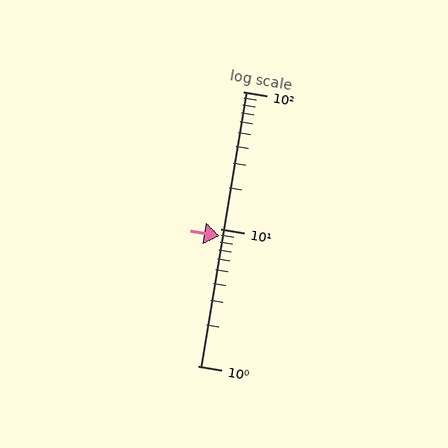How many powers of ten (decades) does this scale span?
The scale spans 2 decades, from 1 to 100.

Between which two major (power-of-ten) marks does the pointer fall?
The pointer is between 1 and 10.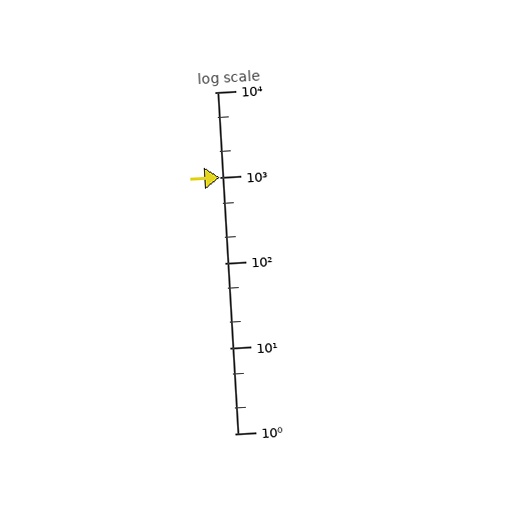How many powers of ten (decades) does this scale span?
The scale spans 4 decades, from 1 to 10000.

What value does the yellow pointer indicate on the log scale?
The pointer indicates approximately 1000.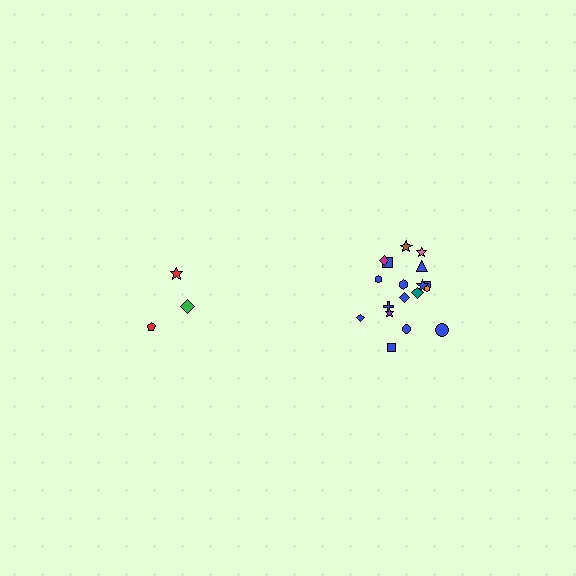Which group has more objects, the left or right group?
The right group.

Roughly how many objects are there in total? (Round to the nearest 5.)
Roughly 20 objects in total.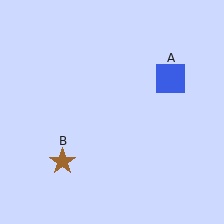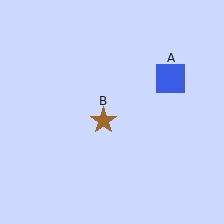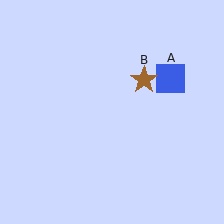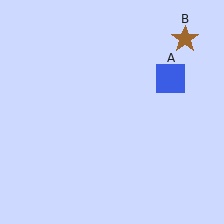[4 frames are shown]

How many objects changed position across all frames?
1 object changed position: brown star (object B).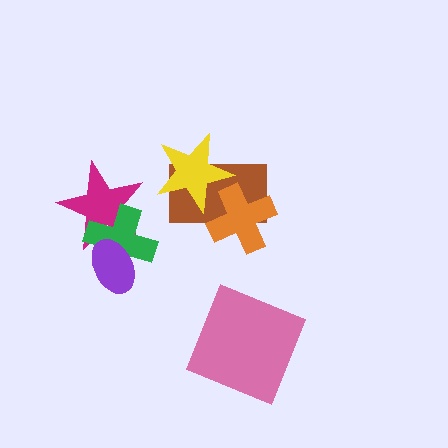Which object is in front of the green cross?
The purple ellipse is in front of the green cross.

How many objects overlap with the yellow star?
2 objects overlap with the yellow star.